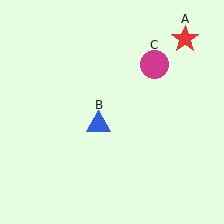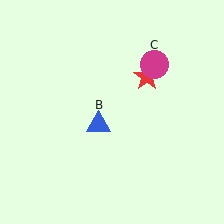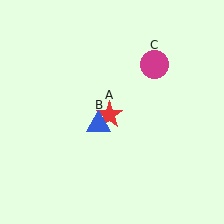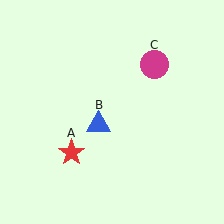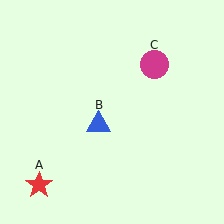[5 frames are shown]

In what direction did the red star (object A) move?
The red star (object A) moved down and to the left.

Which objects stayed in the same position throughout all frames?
Blue triangle (object B) and magenta circle (object C) remained stationary.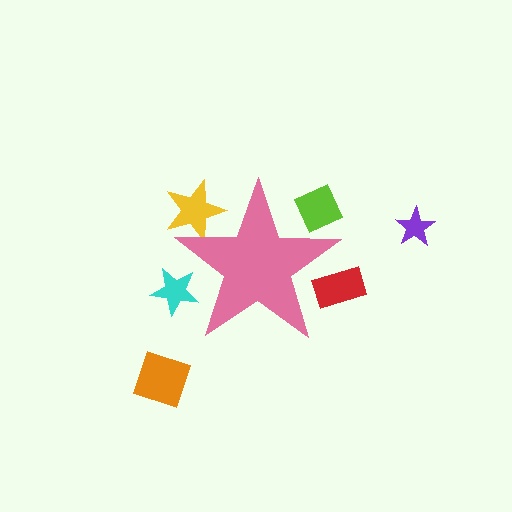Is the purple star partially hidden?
No, the purple star is fully visible.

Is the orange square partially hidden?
No, the orange square is fully visible.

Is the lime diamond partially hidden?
Yes, the lime diamond is partially hidden behind the pink star.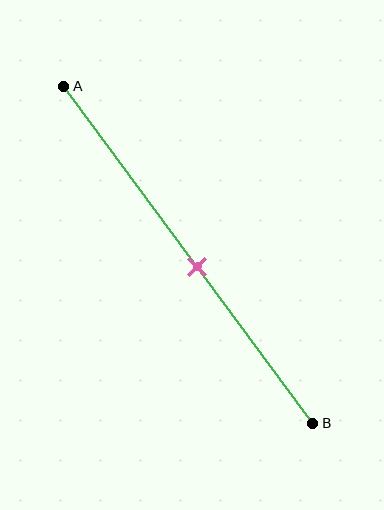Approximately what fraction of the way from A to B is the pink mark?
The pink mark is approximately 55% of the way from A to B.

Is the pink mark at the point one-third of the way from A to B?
No, the mark is at about 55% from A, not at the 33% one-third point.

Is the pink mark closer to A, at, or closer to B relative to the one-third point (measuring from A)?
The pink mark is closer to point B than the one-third point of segment AB.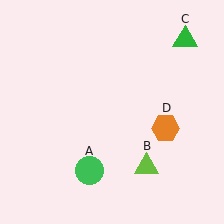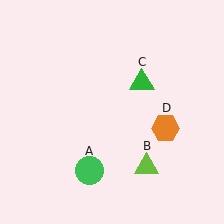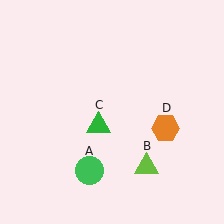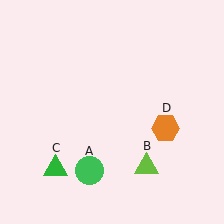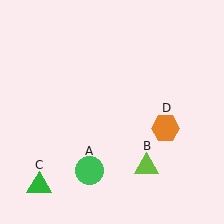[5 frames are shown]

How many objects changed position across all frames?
1 object changed position: green triangle (object C).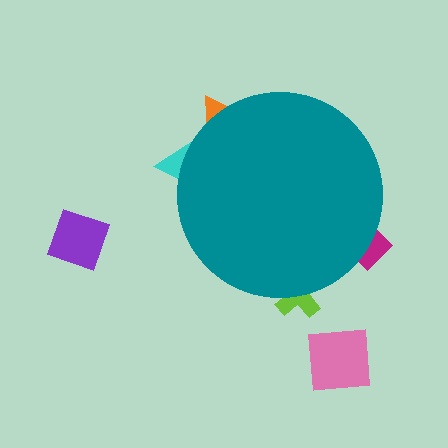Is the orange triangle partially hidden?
Yes, the orange triangle is partially hidden behind the teal circle.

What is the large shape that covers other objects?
A teal circle.